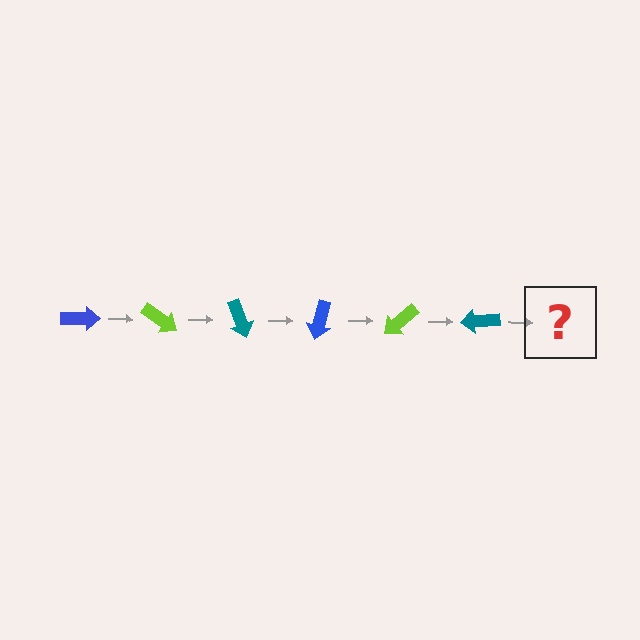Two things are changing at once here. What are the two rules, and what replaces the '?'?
The two rules are that it rotates 35 degrees each step and the color cycles through blue, lime, and teal. The '?' should be a blue arrow, rotated 210 degrees from the start.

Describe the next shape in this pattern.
It should be a blue arrow, rotated 210 degrees from the start.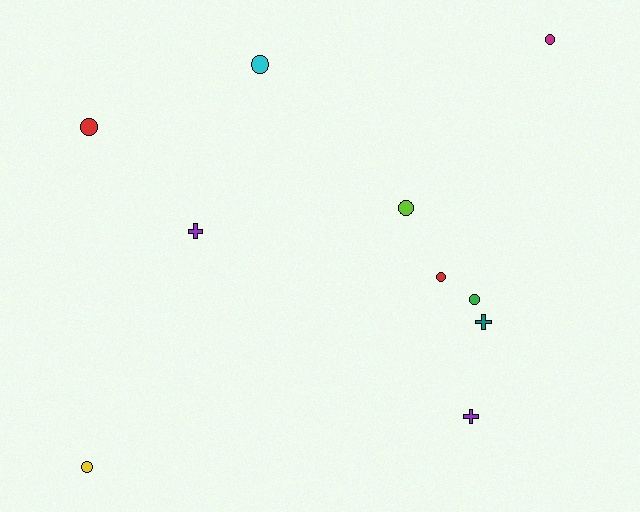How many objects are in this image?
There are 10 objects.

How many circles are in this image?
There are 7 circles.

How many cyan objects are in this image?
There is 1 cyan object.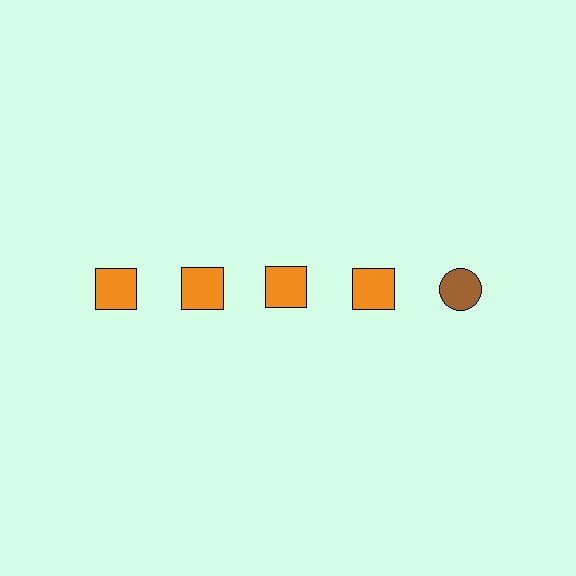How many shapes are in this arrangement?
There are 5 shapes arranged in a grid pattern.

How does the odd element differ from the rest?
It differs in both color (brown instead of orange) and shape (circle instead of square).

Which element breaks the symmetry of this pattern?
The brown circle in the top row, rightmost column breaks the symmetry. All other shapes are orange squares.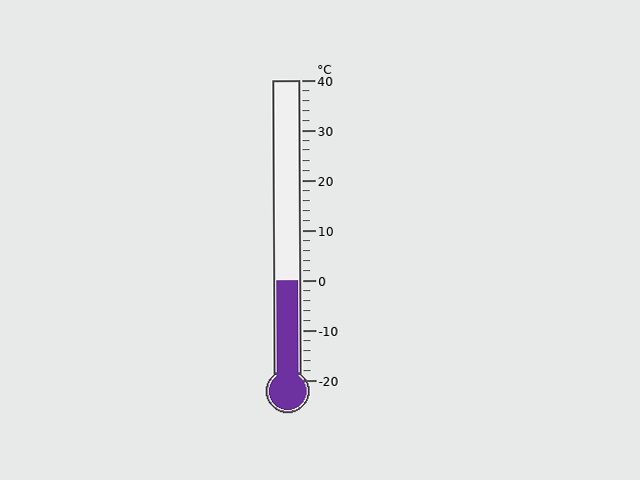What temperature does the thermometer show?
The thermometer shows approximately 0°C.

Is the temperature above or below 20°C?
The temperature is below 20°C.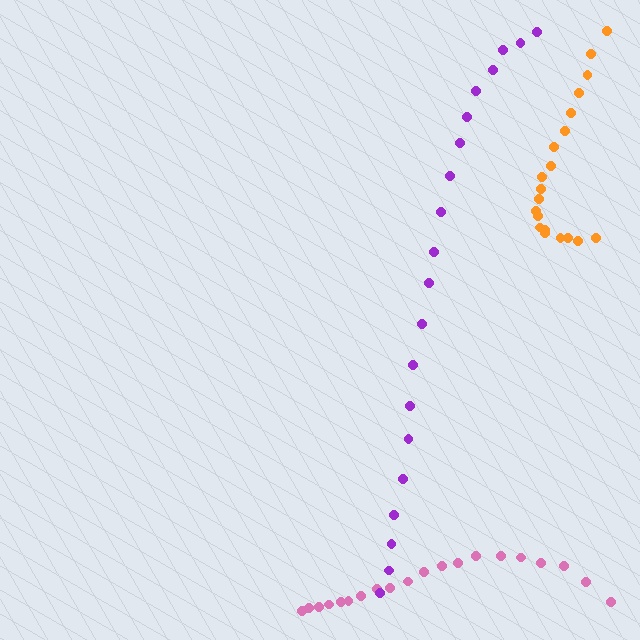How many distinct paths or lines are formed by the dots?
There are 3 distinct paths.